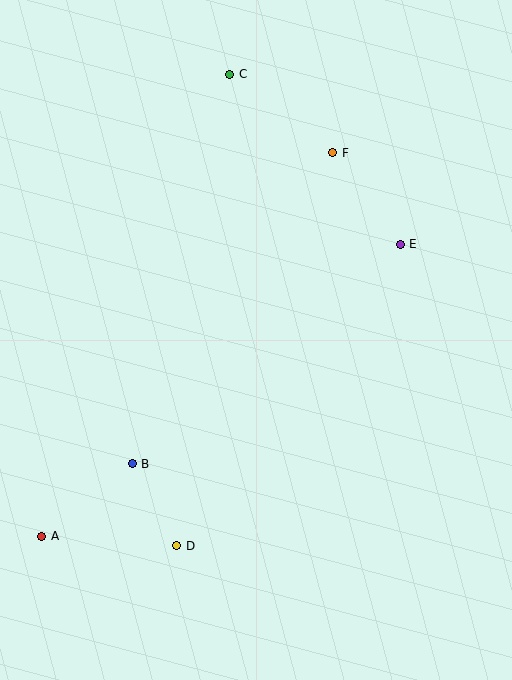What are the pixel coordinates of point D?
Point D is at (177, 546).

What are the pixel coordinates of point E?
Point E is at (400, 244).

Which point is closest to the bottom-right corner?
Point D is closest to the bottom-right corner.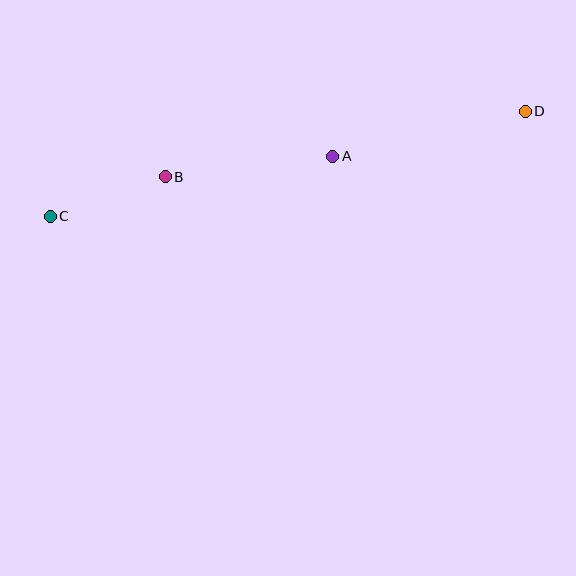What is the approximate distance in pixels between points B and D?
The distance between B and D is approximately 366 pixels.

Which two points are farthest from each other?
Points C and D are farthest from each other.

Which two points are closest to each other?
Points B and C are closest to each other.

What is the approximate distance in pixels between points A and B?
The distance between A and B is approximately 169 pixels.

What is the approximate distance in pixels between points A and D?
The distance between A and D is approximately 198 pixels.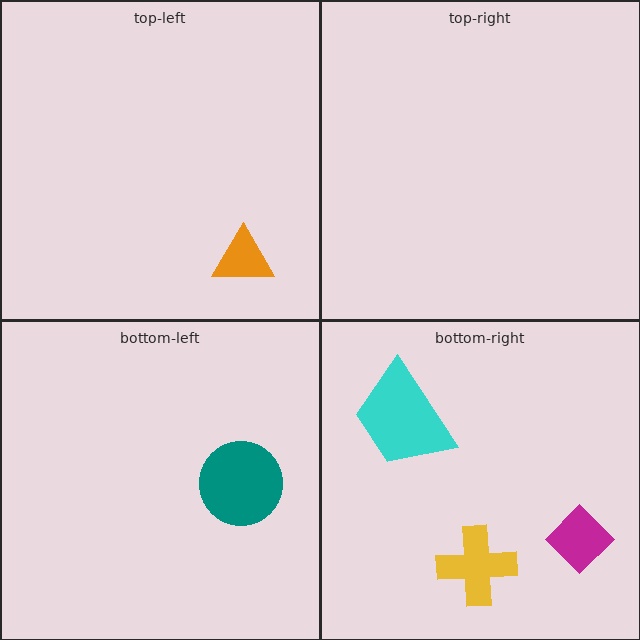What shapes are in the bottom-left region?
The teal circle.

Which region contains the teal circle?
The bottom-left region.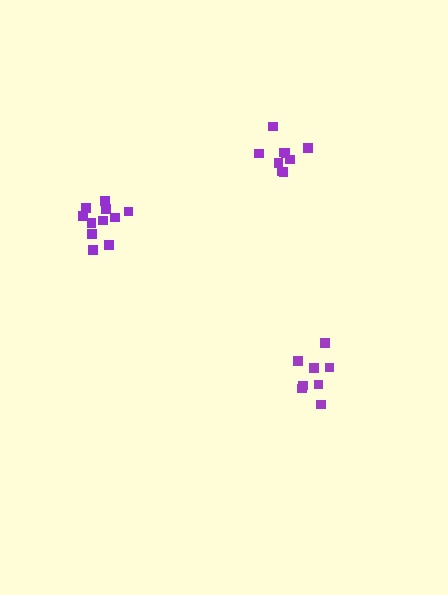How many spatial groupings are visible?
There are 3 spatial groupings.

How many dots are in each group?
Group 1: 11 dots, Group 2: 8 dots, Group 3: 9 dots (28 total).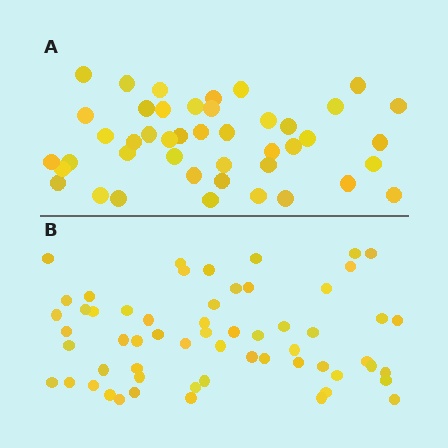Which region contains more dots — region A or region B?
Region B (the bottom region) has more dots.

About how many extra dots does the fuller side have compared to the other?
Region B has approximately 15 more dots than region A.